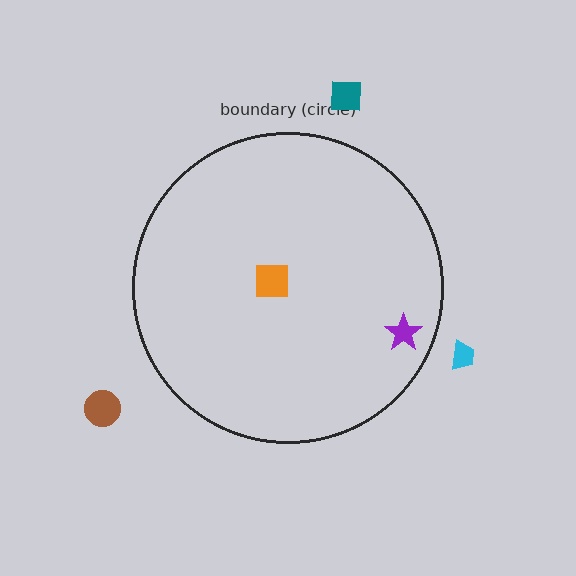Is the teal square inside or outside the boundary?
Outside.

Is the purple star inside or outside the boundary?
Inside.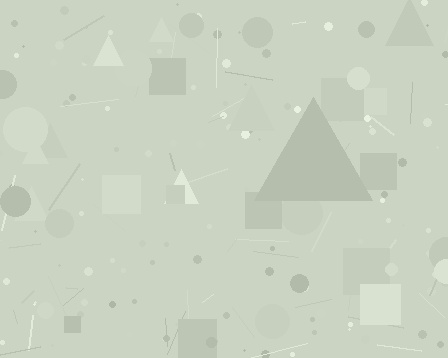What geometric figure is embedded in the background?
A triangle is embedded in the background.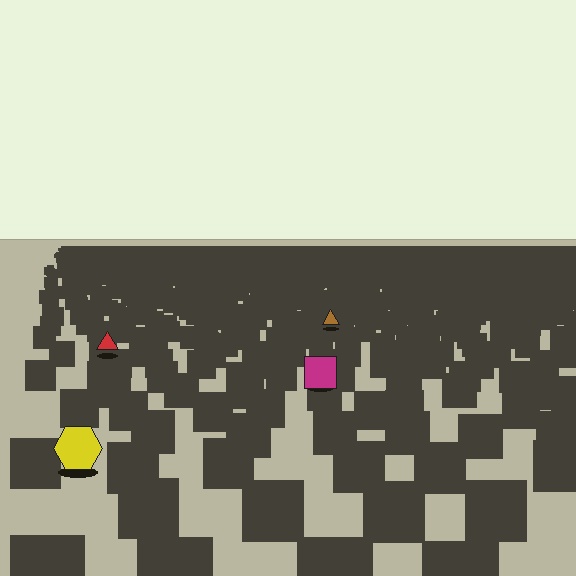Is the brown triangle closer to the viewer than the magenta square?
No. The magenta square is closer — you can tell from the texture gradient: the ground texture is coarser near it.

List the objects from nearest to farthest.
From nearest to farthest: the yellow hexagon, the magenta square, the red triangle, the brown triangle.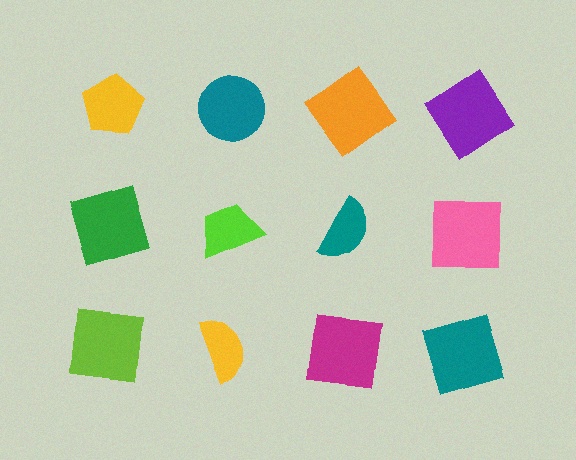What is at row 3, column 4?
A teal square.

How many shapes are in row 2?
4 shapes.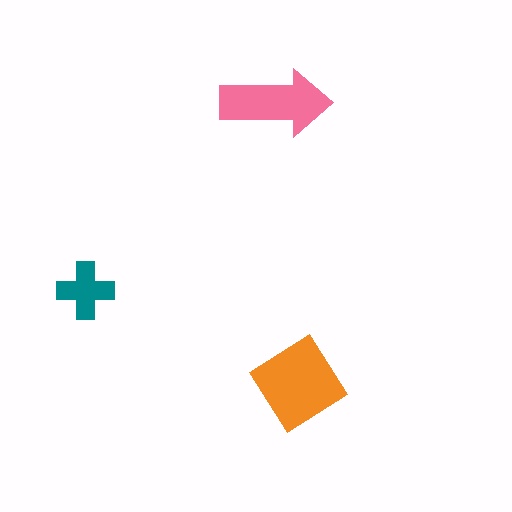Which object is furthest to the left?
The teal cross is leftmost.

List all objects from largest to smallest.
The orange diamond, the pink arrow, the teal cross.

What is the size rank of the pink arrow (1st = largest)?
2nd.